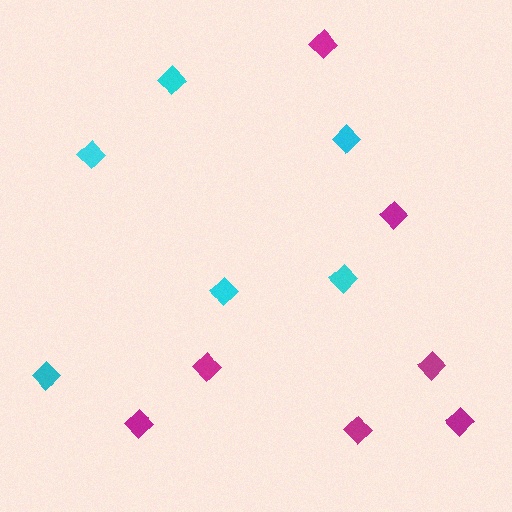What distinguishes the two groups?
There are 2 groups: one group of magenta diamonds (7) and one group of cyan diamonds (6).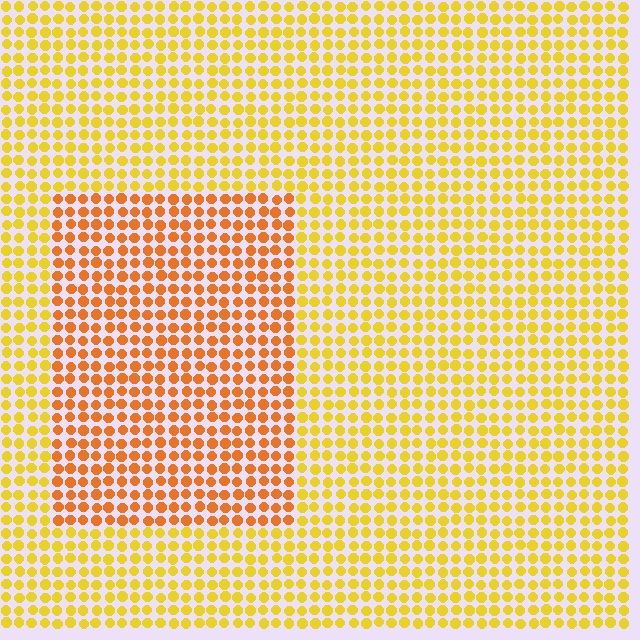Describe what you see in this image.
The image is filled with small yellow elements in a uniform arrangement. A rectangle-shaped region is visible where the elements are tinted to a slightly different hue, forming a subtle color boundary.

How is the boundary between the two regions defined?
The boundary is defined purely by a slight shift in hue (about 29 degrees). Spacing, size, and orientation are identical on both sides.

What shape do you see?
I see a rectangle.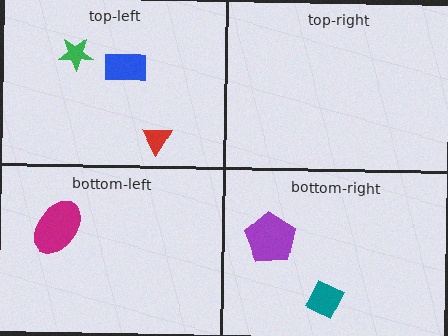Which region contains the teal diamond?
The bottom-right region.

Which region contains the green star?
The top-left region.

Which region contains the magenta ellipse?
The bottom-left region.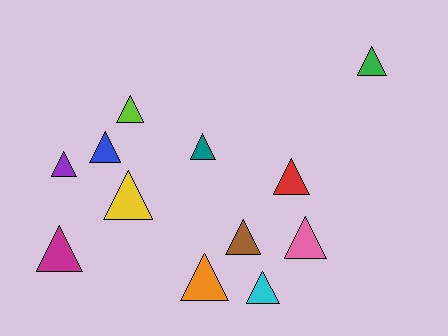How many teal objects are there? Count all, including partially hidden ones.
There is 1 teal object.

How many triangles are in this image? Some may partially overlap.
There are 12 triangles.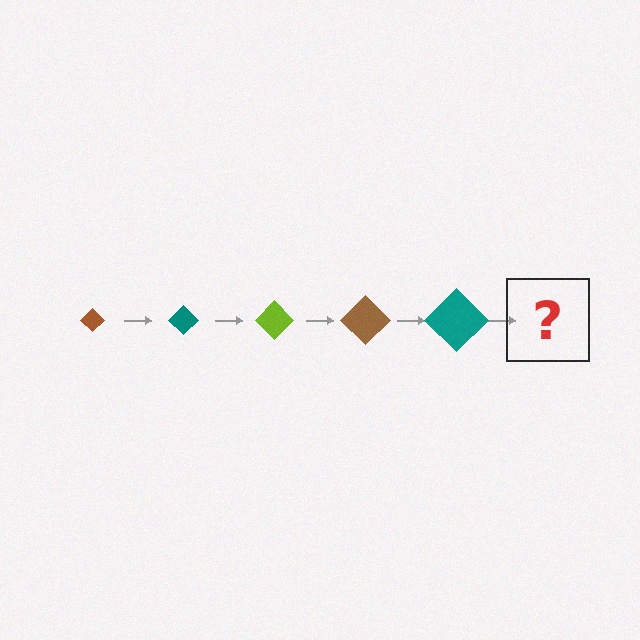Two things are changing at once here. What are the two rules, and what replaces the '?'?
The two rules are that the diamond grows larger each step and the color cycles through brown, teal, and lime. The '?' should be a lime diamond, larger than the previous one.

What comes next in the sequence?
The next element should be a lime diamond, larger than the previous one.